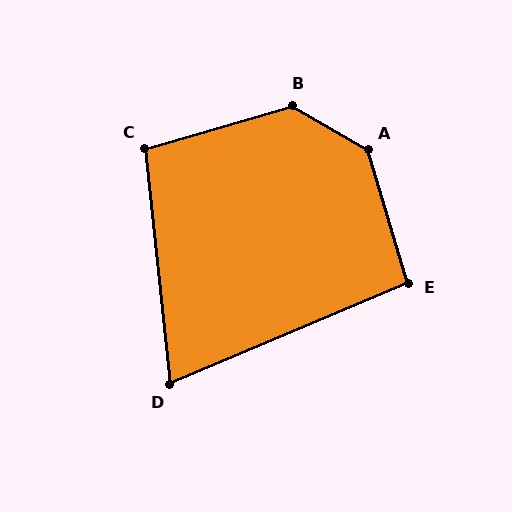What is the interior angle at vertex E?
Approximately 96 degrees (obtuse).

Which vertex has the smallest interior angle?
D, at approximately 73 degrees.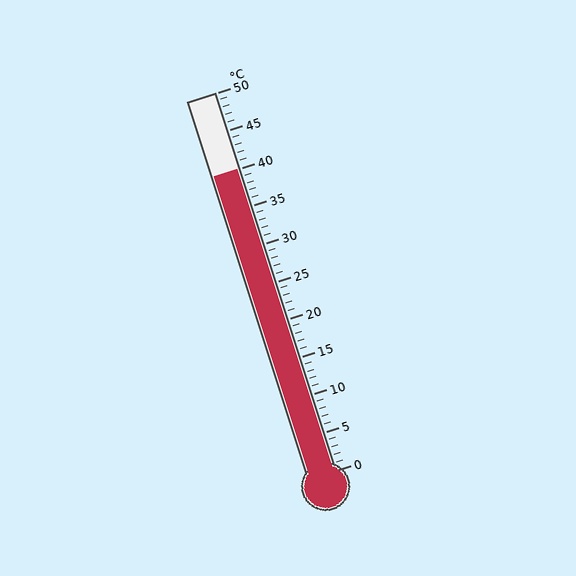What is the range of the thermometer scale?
The thermometer scale ranges from 0°C to 50°C.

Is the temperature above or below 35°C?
The temperature is above 35°C.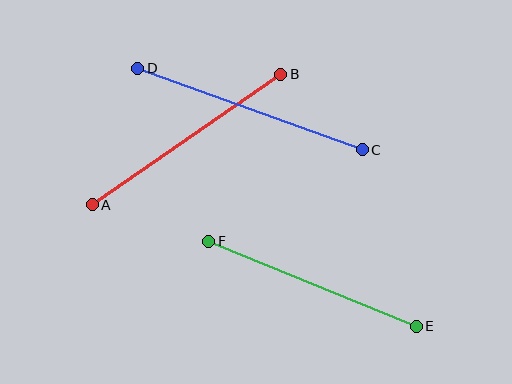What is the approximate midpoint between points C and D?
The midpoint is at approximately (250, 109) pixels.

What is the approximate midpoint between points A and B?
The midpoint is at approximately (186, 140) pixels.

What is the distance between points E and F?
The distance is approximately 224 pixels.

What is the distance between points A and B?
The distance is approximately 229 pixels.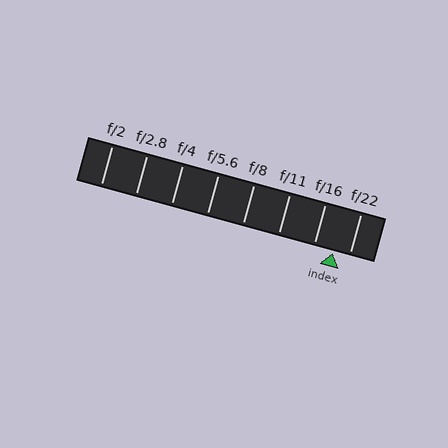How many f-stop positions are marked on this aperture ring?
There are 8 f-stop positions marked.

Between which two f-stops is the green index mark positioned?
The index mark is between f/16 and f/22.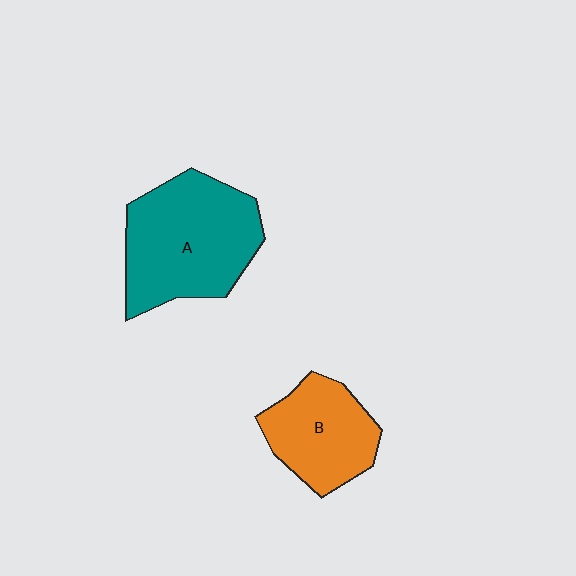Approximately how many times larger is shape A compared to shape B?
Approximately 1.5 times.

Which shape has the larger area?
Shape A (teal).